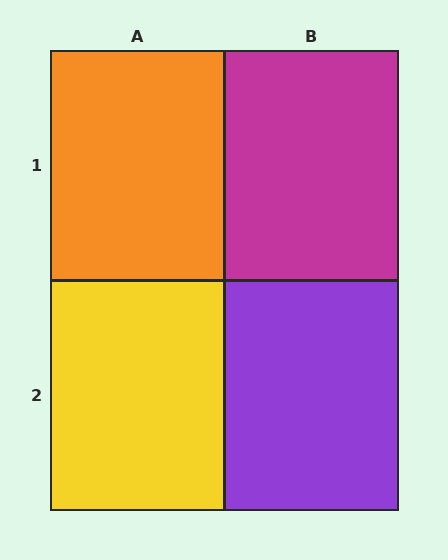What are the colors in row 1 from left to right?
Orange, magenta.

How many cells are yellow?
1 cell is yellow.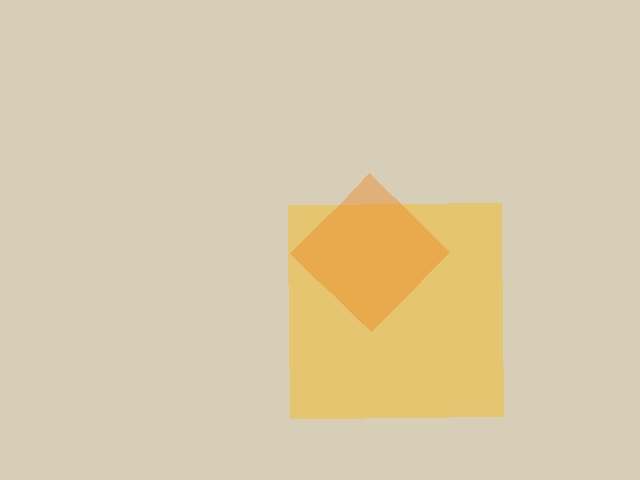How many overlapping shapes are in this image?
There are 2 overlapping shapes in the image.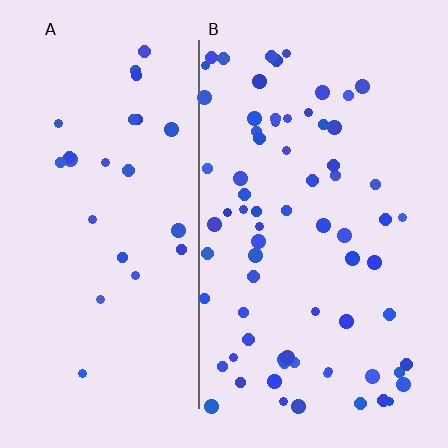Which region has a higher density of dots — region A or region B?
B (the right).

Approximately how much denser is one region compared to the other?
Approximately 2.8× — region B over region A.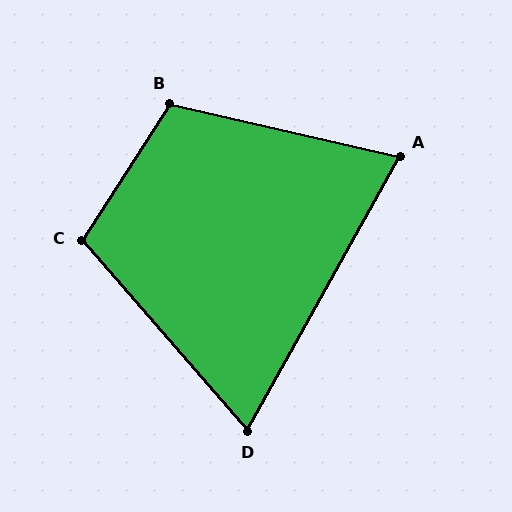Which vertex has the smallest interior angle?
D, at approximately 70 degrees.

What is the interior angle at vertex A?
Approximately 74 degrees (acute).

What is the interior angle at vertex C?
Approximately 106 degrees (obtuse).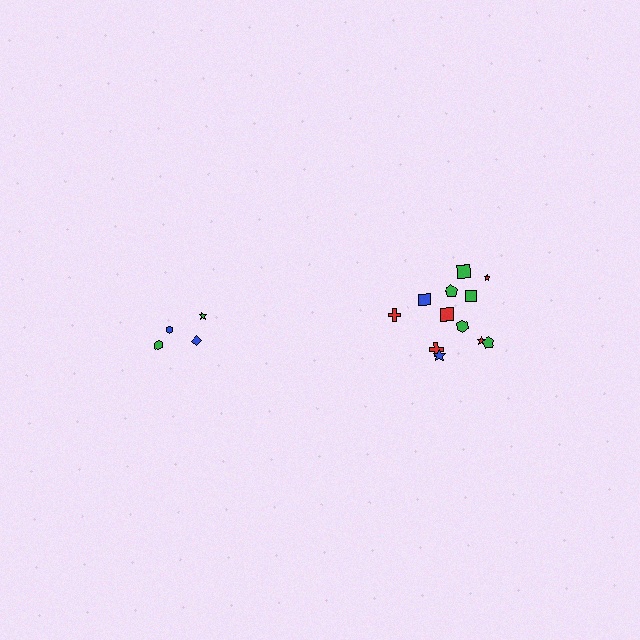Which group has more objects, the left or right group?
The right group.